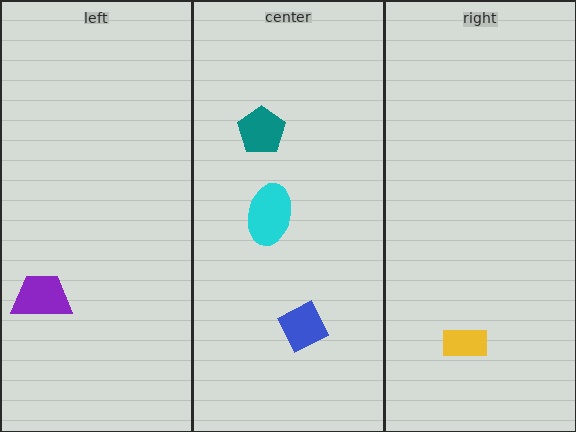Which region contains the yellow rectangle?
The right region.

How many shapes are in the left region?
1.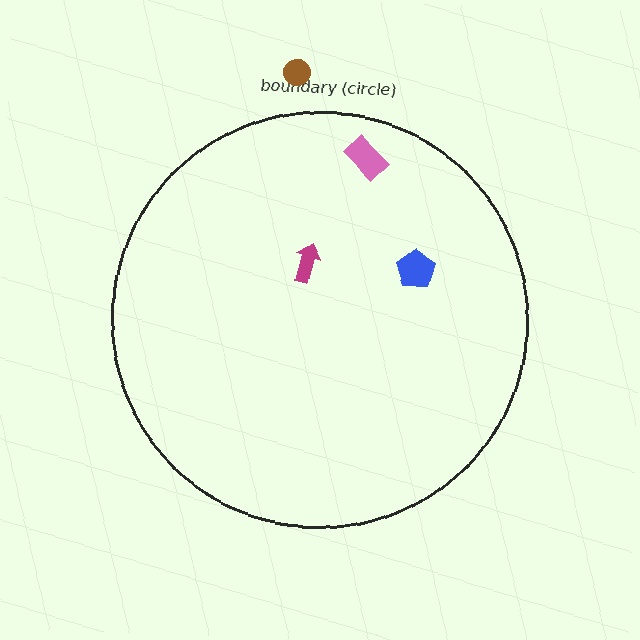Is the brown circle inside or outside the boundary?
Outside.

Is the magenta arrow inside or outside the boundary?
Inside.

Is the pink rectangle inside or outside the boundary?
Inside.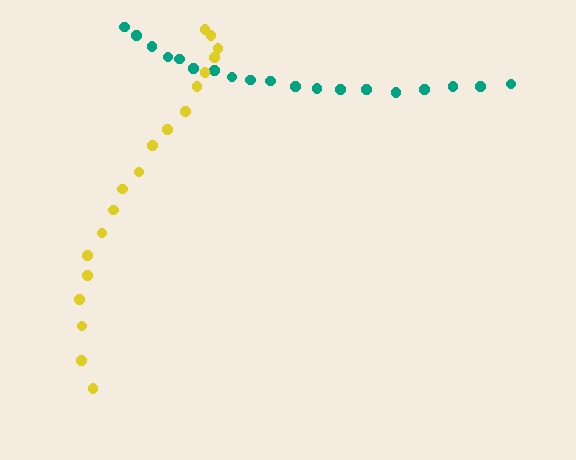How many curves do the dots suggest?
There are 2 distinct paths.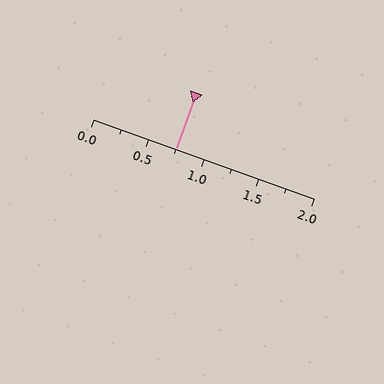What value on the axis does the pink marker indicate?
The marker indicates approximately 0.75.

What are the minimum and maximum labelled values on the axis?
The axis runs from 0.0 to 2.0.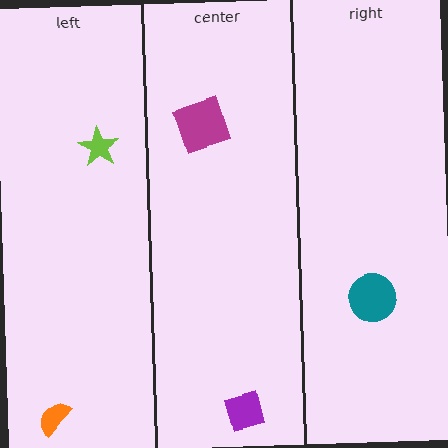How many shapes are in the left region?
2.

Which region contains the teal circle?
The right region.